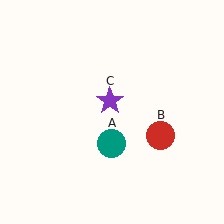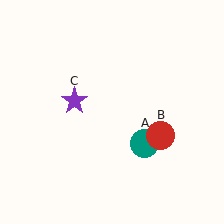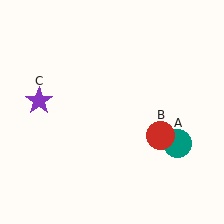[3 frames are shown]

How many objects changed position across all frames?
2 objects changed position: teal circle (object A), purple star (object C).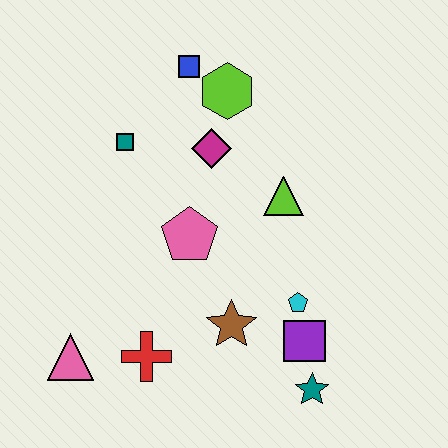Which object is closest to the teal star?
The purple square is closest to the teal star.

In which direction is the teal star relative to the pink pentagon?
The teal star is below the pink pentagon.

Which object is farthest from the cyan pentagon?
The blue square is farthest from the cyan pentagon.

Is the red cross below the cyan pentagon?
Yes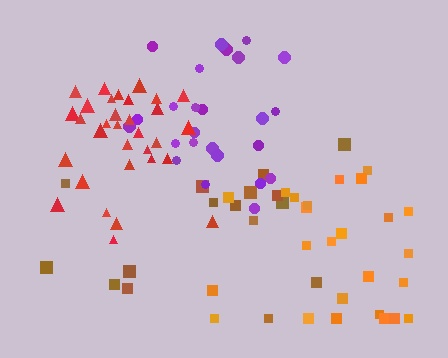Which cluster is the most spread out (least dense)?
Brown.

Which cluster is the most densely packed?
Red.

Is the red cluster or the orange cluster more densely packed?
Red.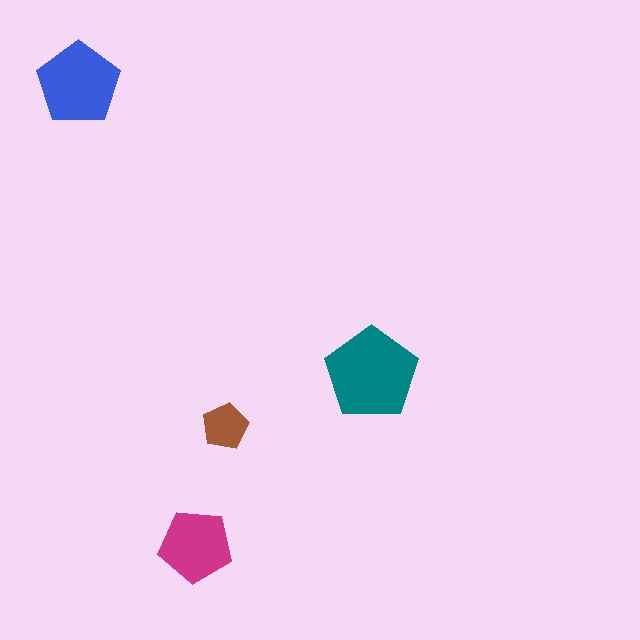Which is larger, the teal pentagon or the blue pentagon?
The teal one.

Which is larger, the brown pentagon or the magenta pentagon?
The magenta one.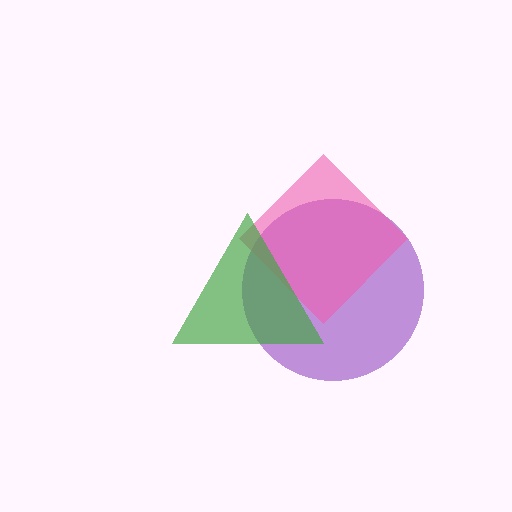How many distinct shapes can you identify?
There are 3 distinct shapes: a purple circle, a pink diamond, a green triangle.